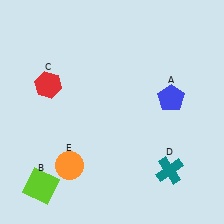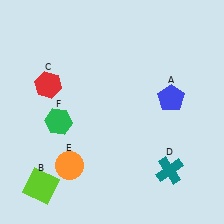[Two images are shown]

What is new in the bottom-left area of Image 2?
A green hexagon (F) was added in the bottom-left area of Image 2.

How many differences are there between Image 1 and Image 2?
There is 1 difference between the two images.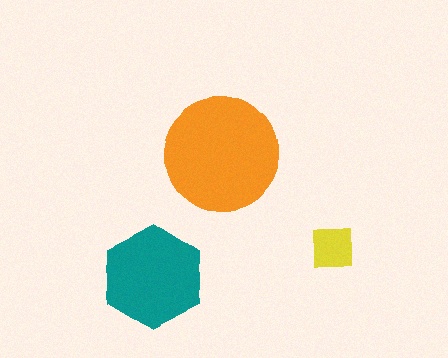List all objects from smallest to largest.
The yellow square, the teal hexagon, the orange circle.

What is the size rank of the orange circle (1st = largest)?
1st.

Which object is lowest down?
The teal hexagon is bottommost.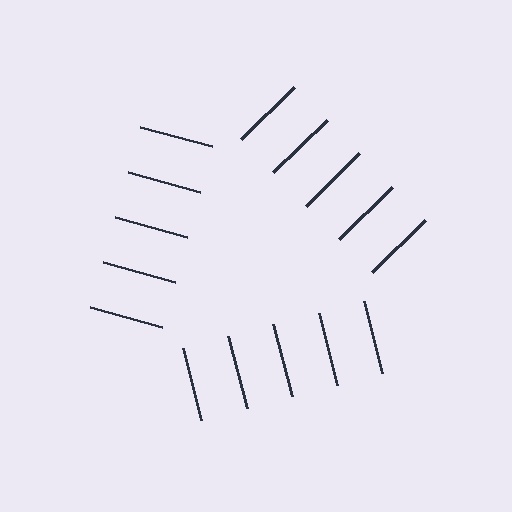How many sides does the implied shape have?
3 sides — the line-ends trace a triangle.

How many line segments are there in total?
15 — 5 along each of the 3 edges.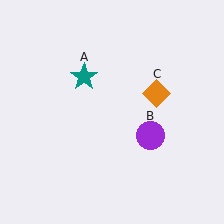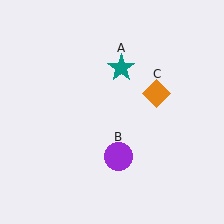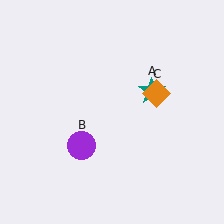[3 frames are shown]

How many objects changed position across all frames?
2 objects changed position: teal star (object A), purple circle (object B).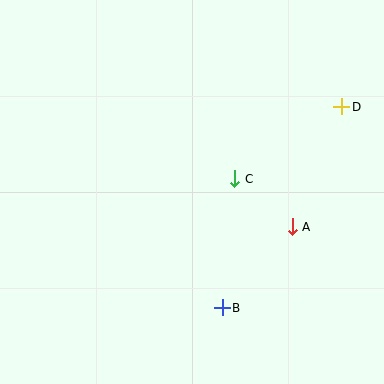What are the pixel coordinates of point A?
Point A is at (292, 227).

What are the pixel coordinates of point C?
Point C is at (235, 179).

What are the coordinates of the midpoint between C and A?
The midpoint between C and A is at (264, 203).